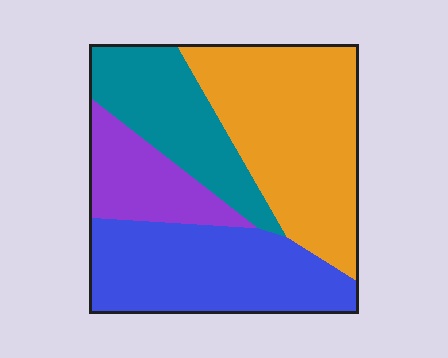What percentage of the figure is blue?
Blue takes up about one third (1/3) of the figure.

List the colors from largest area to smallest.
From largest to smallest: orange, blue, teal, purple.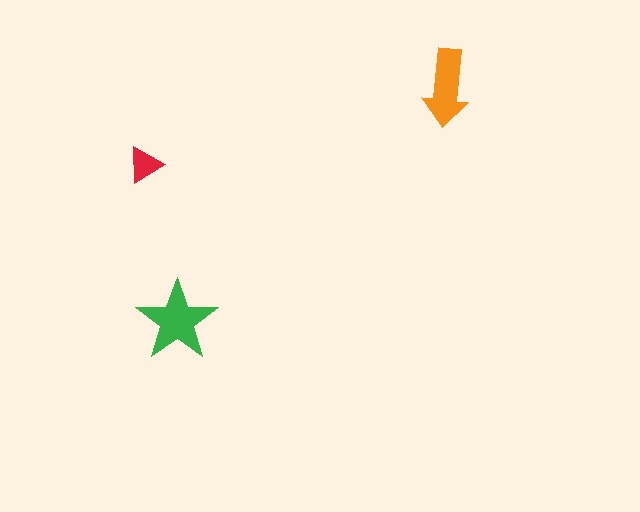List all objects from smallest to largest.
The red triangle, the orange arrow, the green star.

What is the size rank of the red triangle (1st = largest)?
3rd.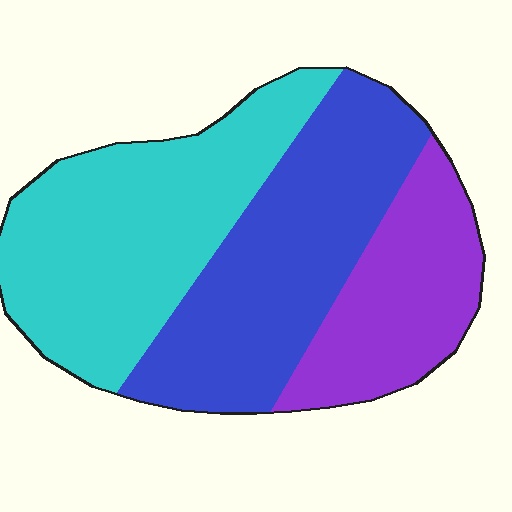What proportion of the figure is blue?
Blue takes up about three eighths (3/8) of the figure.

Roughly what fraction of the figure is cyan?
Cyan takes up between a third and a half of the figure.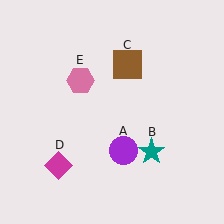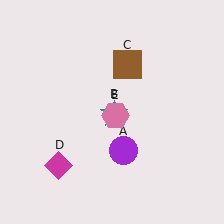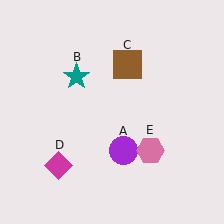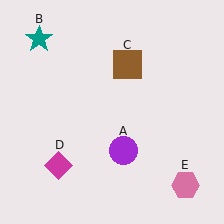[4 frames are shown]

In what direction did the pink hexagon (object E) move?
The pink hexagon (object E) moved down and to the right.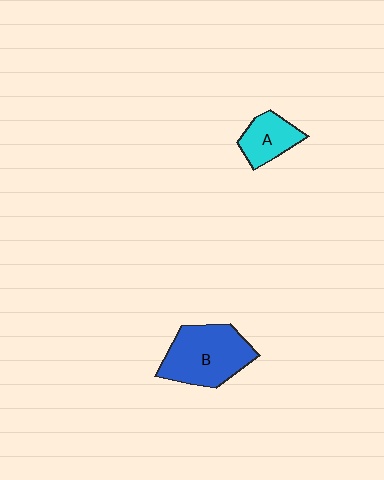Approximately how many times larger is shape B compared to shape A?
Approximately 2.0 times.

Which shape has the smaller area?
Shape A (cyan).